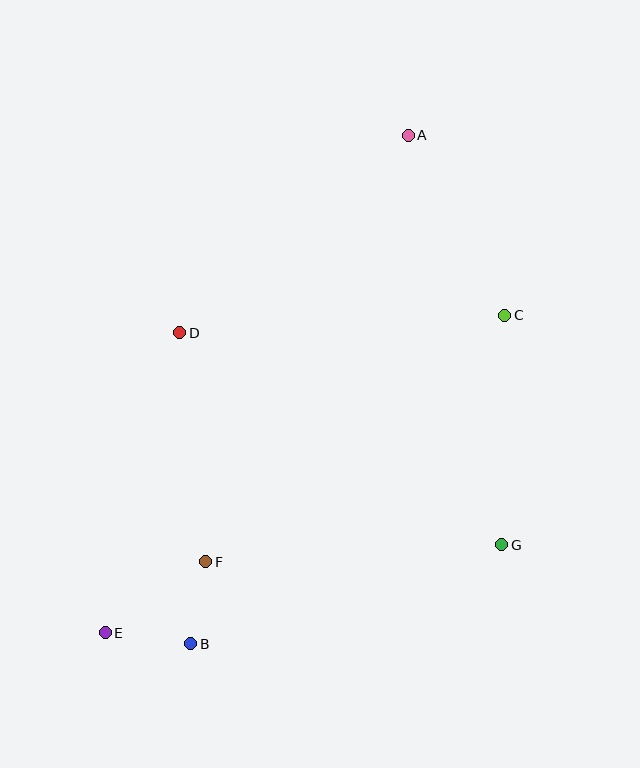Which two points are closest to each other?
Points B and F are closest to each other.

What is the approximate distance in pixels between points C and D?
The distance between C and D is approximately 326 pixels.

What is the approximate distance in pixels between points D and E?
The distance between D and E is approximately 309 pixels.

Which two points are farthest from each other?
Points A and E are farthest from each other.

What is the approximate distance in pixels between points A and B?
The distance between A and B is approximately 553 pixels.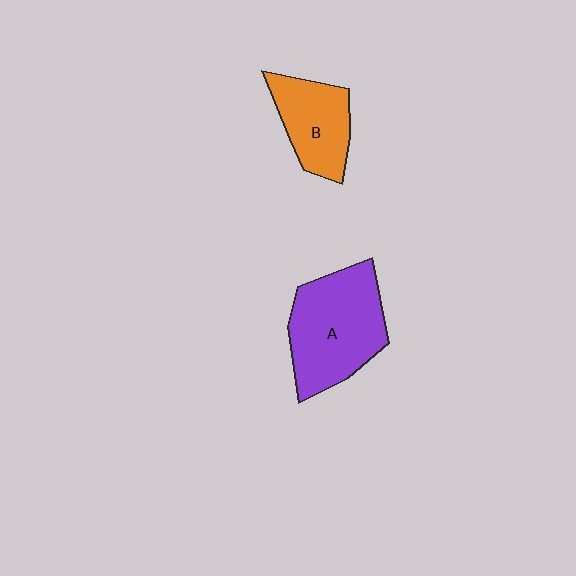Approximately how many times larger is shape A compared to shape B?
Approximately 1.6 times.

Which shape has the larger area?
Shape A (purple).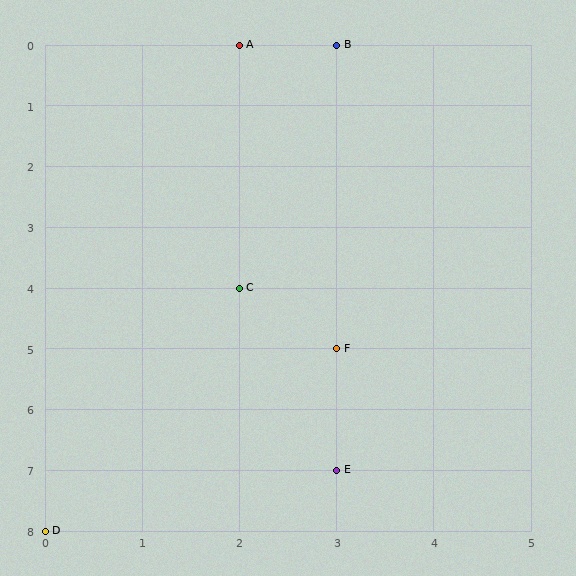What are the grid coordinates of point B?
Point B is at grid coordinates (3, 0).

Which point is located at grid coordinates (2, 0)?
Point A is at (2, 0).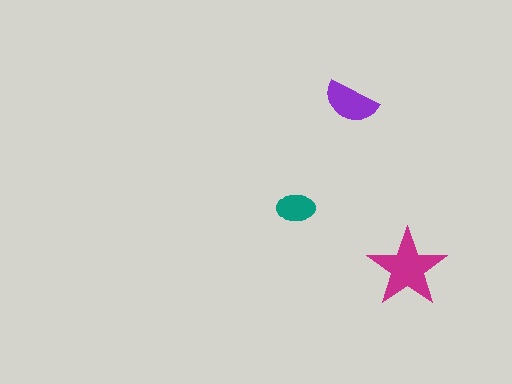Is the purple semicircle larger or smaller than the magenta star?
Smaller.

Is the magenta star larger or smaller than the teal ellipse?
Larger.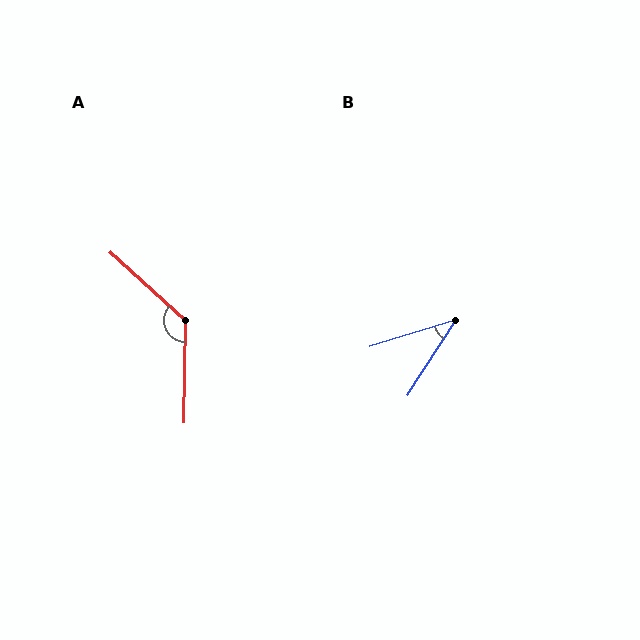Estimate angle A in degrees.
Approximately 131 degrees.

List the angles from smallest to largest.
B (40°), A (131°).